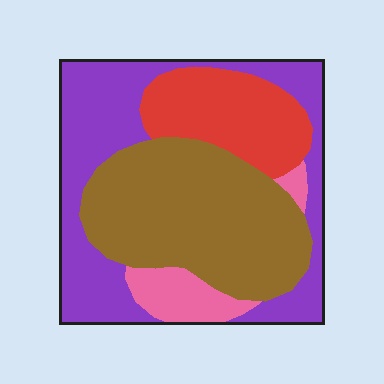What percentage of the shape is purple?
Purple takes up about three eighths (3/8) of the shape.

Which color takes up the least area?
Pink, at roughly 10%.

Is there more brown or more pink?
Brown.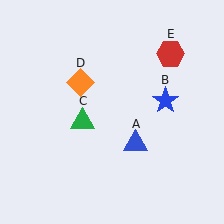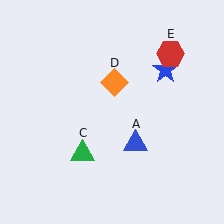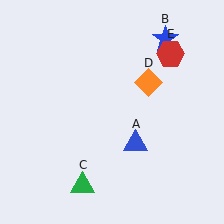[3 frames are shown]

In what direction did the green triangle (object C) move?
The green triangle (object C) moved down.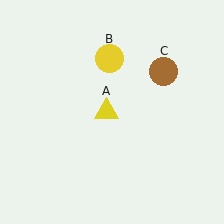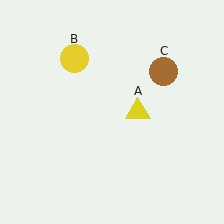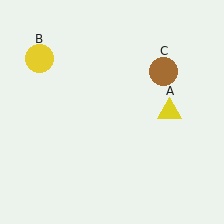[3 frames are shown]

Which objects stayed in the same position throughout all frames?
Brown circle (object C) remained stationary.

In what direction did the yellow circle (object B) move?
The yellow circle (object B) moved left.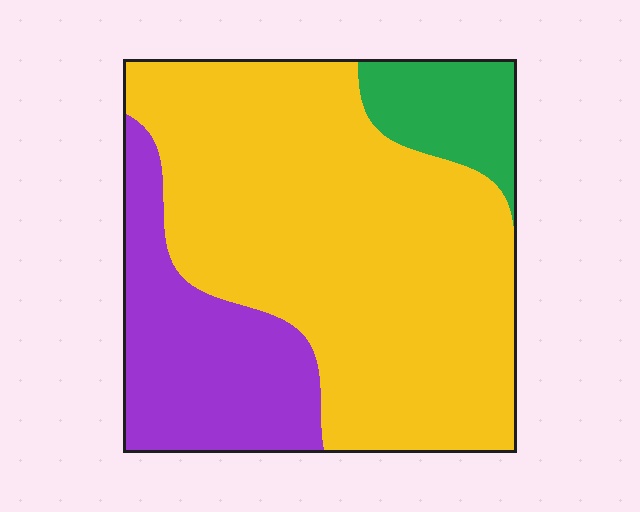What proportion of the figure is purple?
Purple covers about 25% of the figure.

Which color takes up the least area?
Green, at roughly 10%.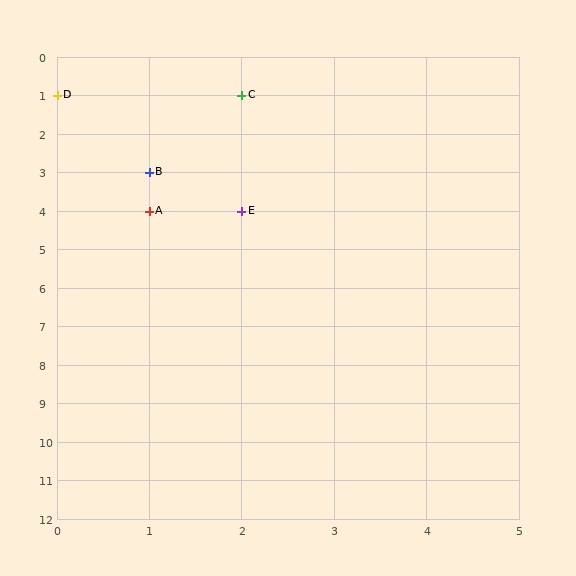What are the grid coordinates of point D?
Point D is at grid coordinates (0, 1).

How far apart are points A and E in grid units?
Points A and E are 1 column apart.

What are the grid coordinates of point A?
Point A is at grid coordinates (1, 4).